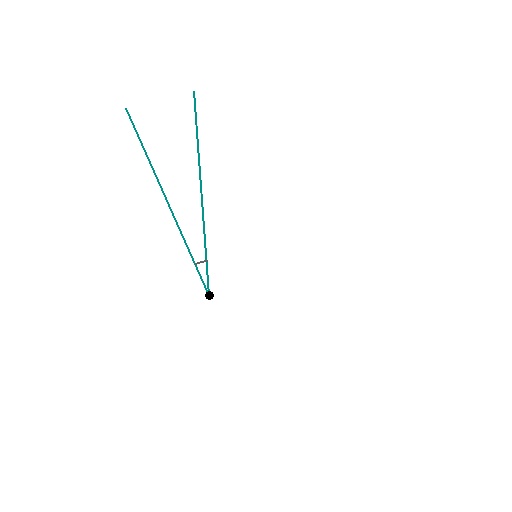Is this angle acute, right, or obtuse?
It is acute.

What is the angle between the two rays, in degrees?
Approximately 20 degrees.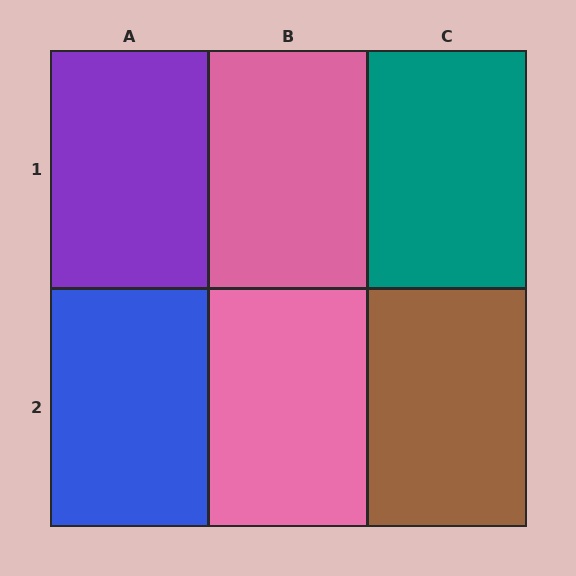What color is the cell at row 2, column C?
Brown.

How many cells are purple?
1 cell is purple.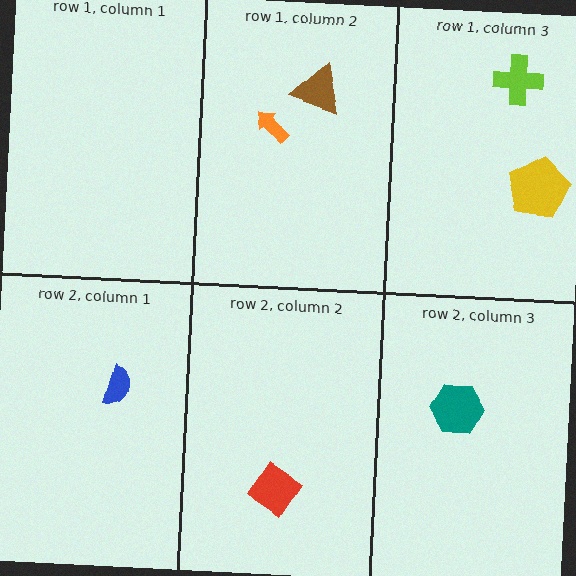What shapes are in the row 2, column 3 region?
The teal hexagon.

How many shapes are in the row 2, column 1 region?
1.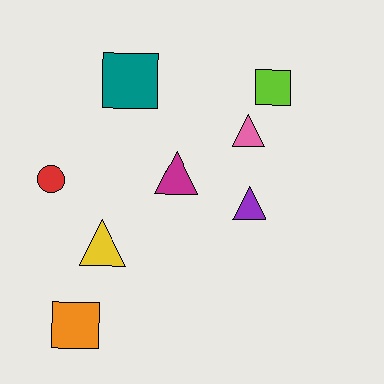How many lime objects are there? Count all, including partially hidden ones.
There is 1 lime object.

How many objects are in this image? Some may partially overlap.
There are 8 objects.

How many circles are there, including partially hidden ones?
There is 1 circle.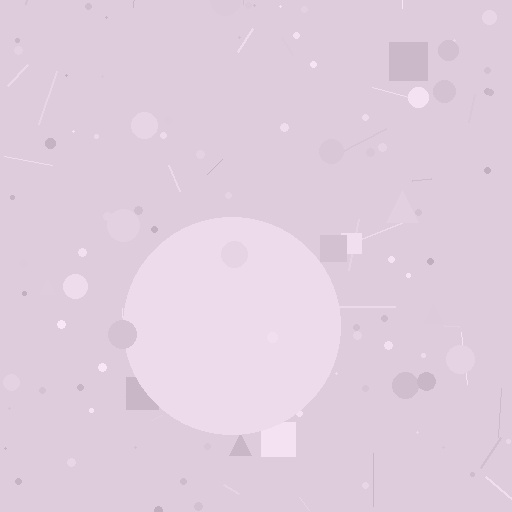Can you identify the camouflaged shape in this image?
The camouflaged shape is a circle.